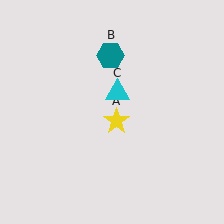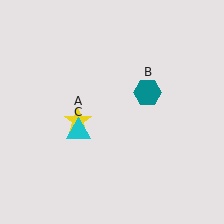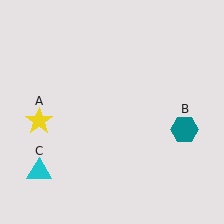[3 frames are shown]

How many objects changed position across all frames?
3 objects changed position: yellow star (object A), teal hexagon (object B), cyan triangle (object C).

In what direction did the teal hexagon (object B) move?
The teal hexagon (object B) moved down and to the right.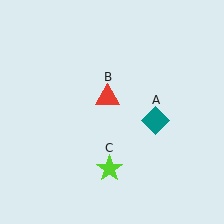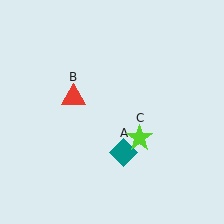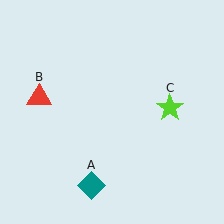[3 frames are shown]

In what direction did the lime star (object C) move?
The lime star (object C) moved up and to the right.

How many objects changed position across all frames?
3 objects changed position: teal diamond (object A), red triangle (object B), lime star (object C).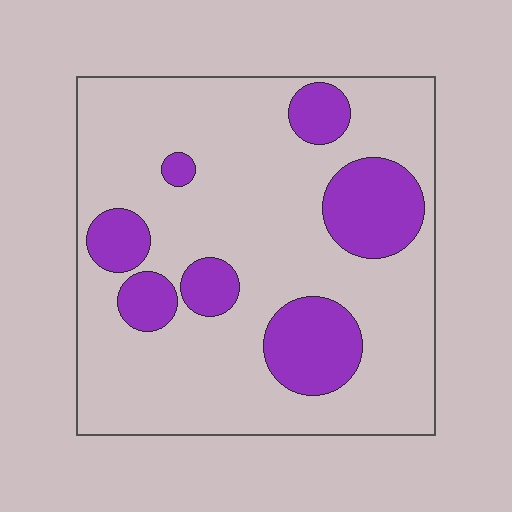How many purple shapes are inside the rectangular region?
7.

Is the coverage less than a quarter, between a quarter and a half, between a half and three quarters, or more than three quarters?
Less than a quarter.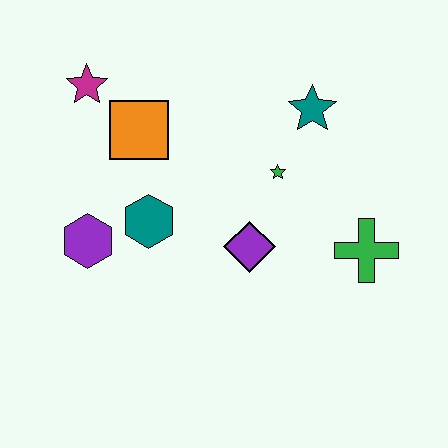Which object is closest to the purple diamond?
The green star is closest to the purple diamond.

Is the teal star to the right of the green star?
Yes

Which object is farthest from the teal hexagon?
The green cross is farthest from the teal hexagon.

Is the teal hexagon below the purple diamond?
No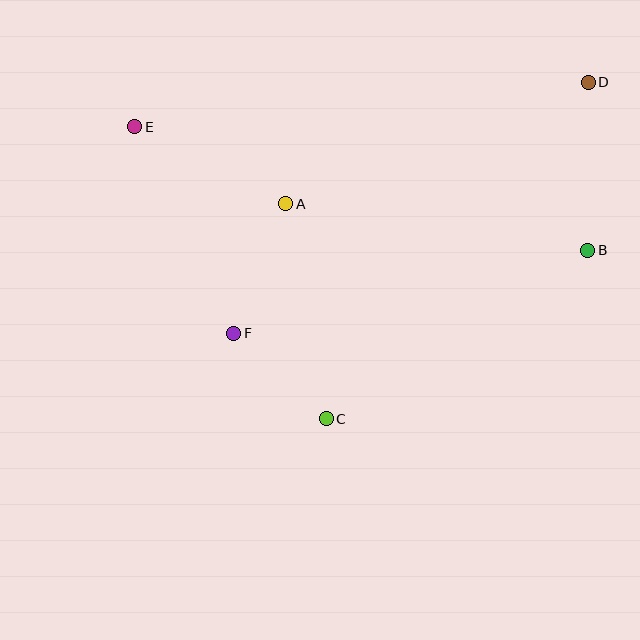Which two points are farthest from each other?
Points B and E are farthest from each other.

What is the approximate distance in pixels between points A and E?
The distance between A and E is approximately 170 pixels.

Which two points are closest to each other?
Points C and F are closest to each other.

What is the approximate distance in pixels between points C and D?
The distance between C and D is approximately 427 pixels.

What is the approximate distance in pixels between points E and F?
The distance between E and F is approximately 229 pixels.